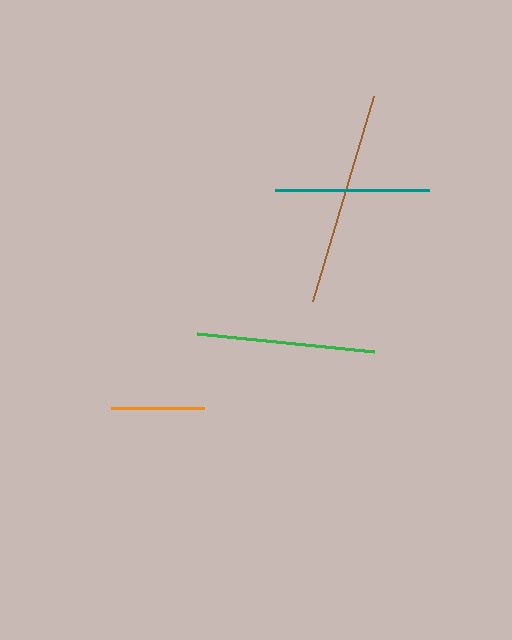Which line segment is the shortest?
The orange line is the shortest at approximately 93 pixels.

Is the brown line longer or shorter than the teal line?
The brown line is longer than the teal line.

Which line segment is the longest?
The brown line is the longest at approximately 214 pixels.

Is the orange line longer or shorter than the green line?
The green line is longer than the orange line.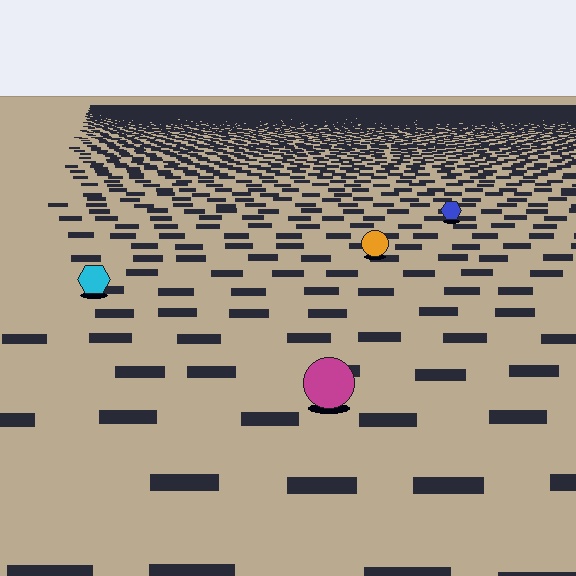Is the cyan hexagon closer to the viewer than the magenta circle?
No. The magenta circle is closer — you can tell from the texture gradient: the ground texture is coarser near it.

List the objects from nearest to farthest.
From nearest to farthest: the magenta circle, the cyan hexagon, the orange circle, the blue hexagon.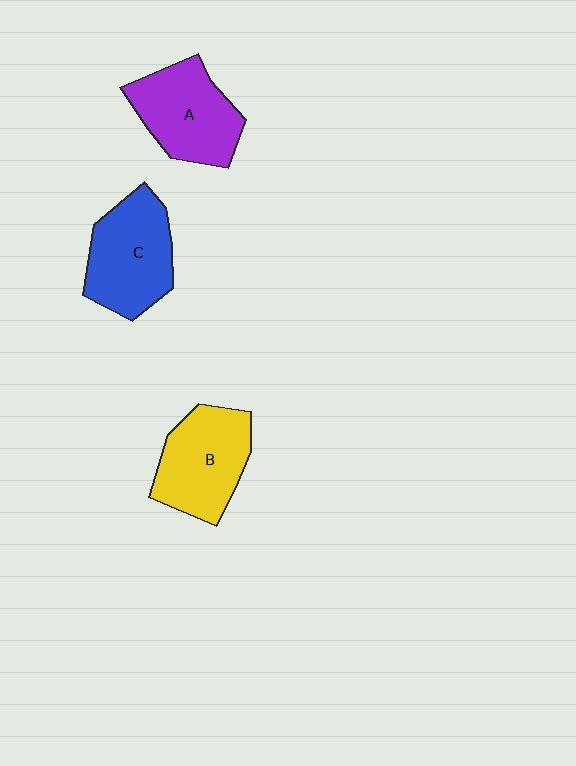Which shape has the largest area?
Shape C (blue).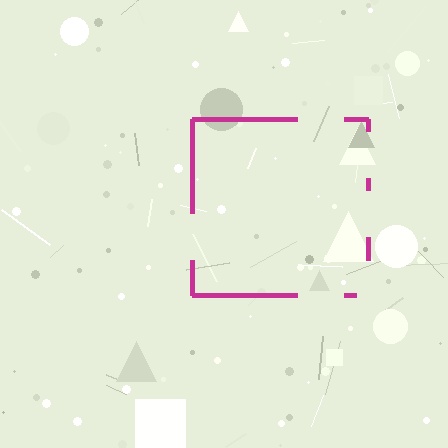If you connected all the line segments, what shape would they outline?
They would outline a square.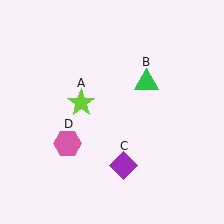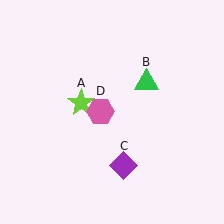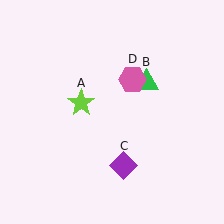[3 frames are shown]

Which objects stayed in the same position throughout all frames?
Lime star (object A) and green triangle (object B) and purple diamond (object C) remained stationary.